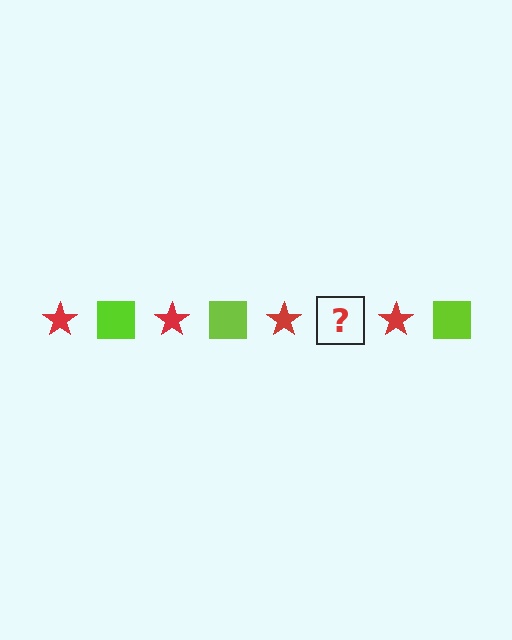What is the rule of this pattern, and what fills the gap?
The rule is that the pattern alternates between red star and lime square. The gap should be filled with a lime square.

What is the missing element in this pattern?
The missing element is a lime square.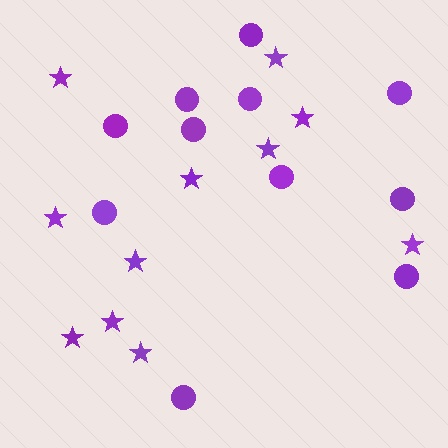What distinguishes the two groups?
There are 2 groups: one group of stars (11) and one group of circles (11).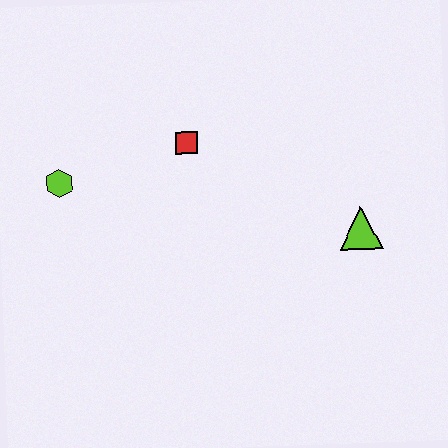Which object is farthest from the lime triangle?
The lime hexagon is farthest from the lime triangle.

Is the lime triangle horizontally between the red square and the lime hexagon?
No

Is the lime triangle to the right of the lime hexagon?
Yes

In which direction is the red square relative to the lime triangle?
The red square is to the left of the lime triangle.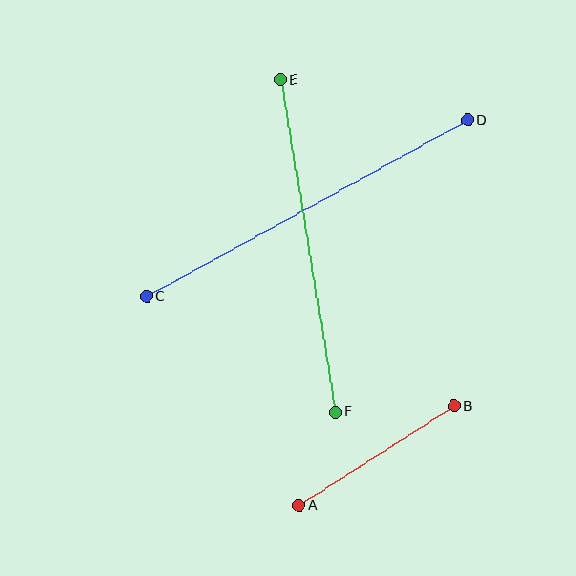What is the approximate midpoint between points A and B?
The midpoint is at approximately (376, 456) pixels.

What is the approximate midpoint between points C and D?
The midpoint is at approximately (307, 208) pixels.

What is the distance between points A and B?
The distance is approximately 184 pixels.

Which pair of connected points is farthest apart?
Points C and D are farthest apart.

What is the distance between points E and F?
The distance is approximately 337 pixels.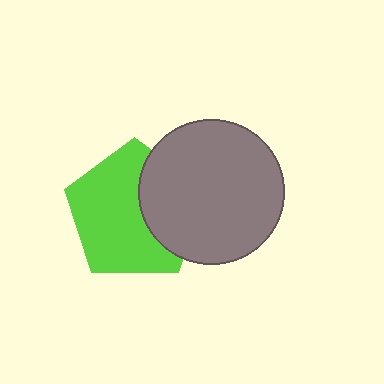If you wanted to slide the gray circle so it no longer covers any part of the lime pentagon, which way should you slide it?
Slide it right — that is the most direct way to separate the two shapes.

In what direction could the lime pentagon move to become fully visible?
The lime pentagon could move left. That would shift it out from behind the gray circle entirely.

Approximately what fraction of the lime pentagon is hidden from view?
Roughly 34% of the lime pentagon is hidden behind the gray circle.